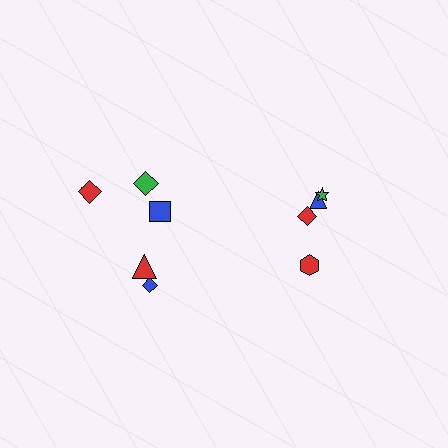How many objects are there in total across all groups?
There are 10 objects.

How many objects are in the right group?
There are 4 objects.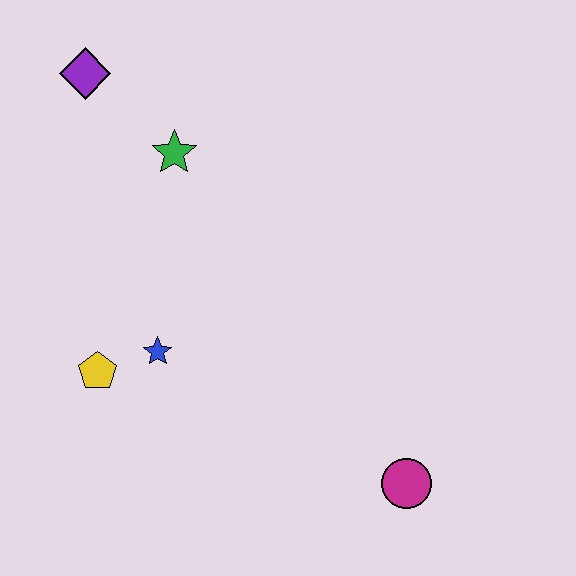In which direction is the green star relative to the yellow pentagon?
The green star is above the yellow pentagon.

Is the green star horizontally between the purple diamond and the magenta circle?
Yes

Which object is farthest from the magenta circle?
The purple diamond is farthest from the magenta circle.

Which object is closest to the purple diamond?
The green star is closest to the purple diamond.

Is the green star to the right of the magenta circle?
No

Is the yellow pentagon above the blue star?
No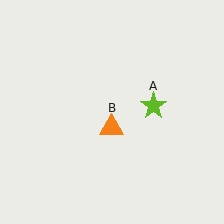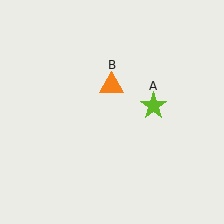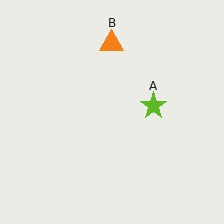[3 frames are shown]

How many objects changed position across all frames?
1 object changed position: orange triangle (object B).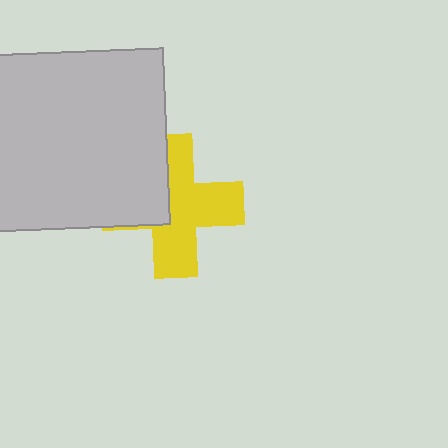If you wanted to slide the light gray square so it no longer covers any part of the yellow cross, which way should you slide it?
Slide it left — that is the most direct way to separate the two shapes.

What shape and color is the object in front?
The object in front is a light gray square.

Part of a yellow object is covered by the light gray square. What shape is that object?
It is a cross.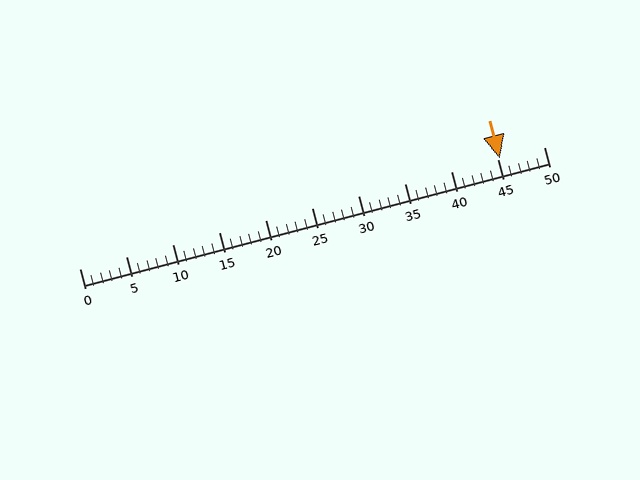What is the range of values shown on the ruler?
The ruler shows values from 0 to 50.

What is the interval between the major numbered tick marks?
The major tick marks are spaced 5 units apart.